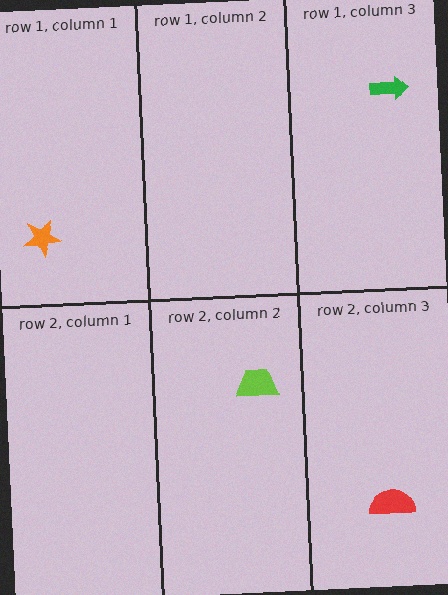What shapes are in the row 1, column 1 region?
The orange star.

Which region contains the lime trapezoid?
The row 2, column 2 region.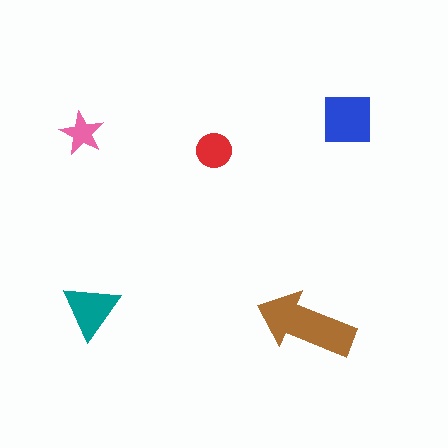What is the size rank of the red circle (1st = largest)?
4th.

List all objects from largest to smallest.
The brown arrow, the blue square, the teal triangle, the red circle, the pink star.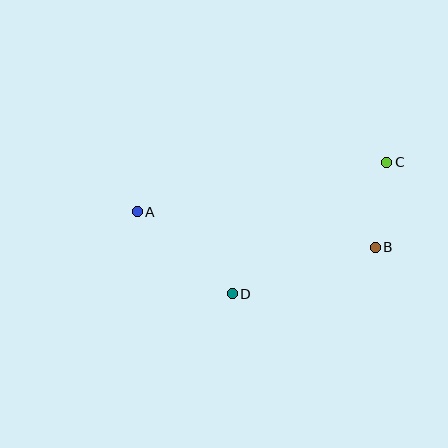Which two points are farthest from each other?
Points A and C are farthest from each other.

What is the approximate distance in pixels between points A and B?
The distance between A and B is approximately 241 pixels.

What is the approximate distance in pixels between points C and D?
The distance between C and D is approximately 203 pixels.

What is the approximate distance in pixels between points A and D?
The distance between A and D is approximately 126 pixels.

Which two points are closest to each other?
Points B and C are closest to each other.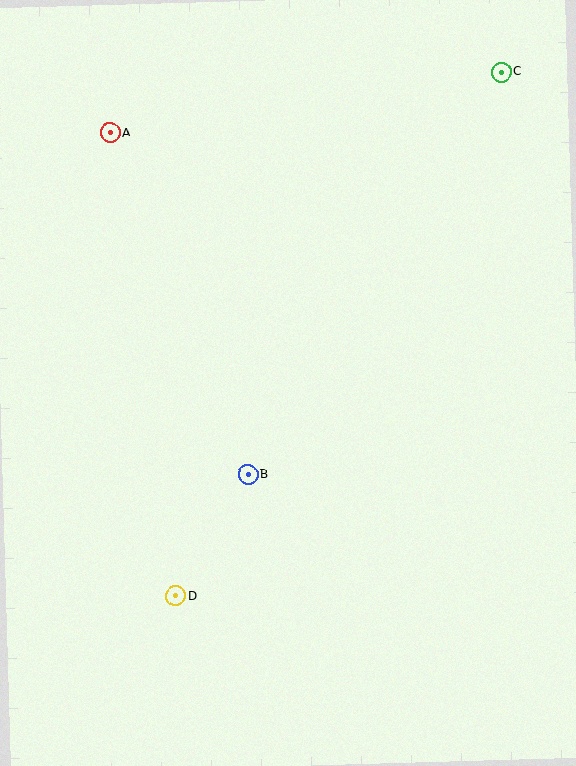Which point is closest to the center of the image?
Point B at (248, 474) is closest to the center.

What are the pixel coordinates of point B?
Point B is at (248, 474).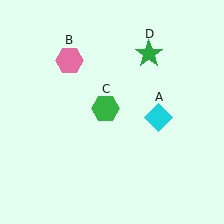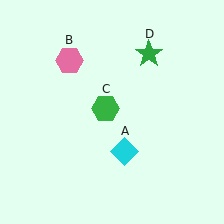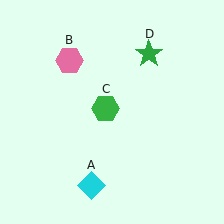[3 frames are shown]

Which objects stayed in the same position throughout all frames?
Pink hexagon (object B) and green hexagon (object C) and green star (object D) remained stationary.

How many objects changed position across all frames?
1 object changed position: cyan diamond (object A).